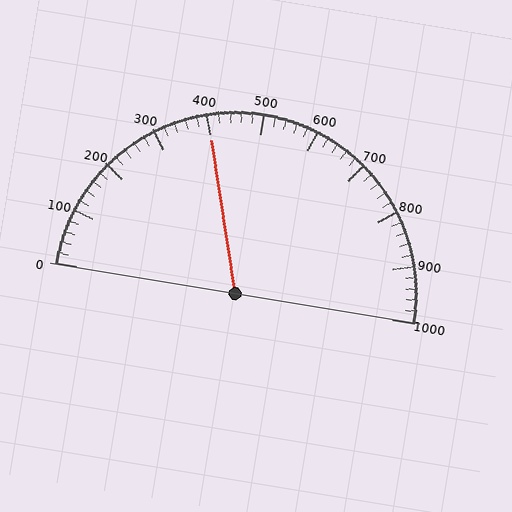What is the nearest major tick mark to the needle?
The nearest major tick mark is 400.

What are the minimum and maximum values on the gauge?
The gauge ranges from 0 to 1000.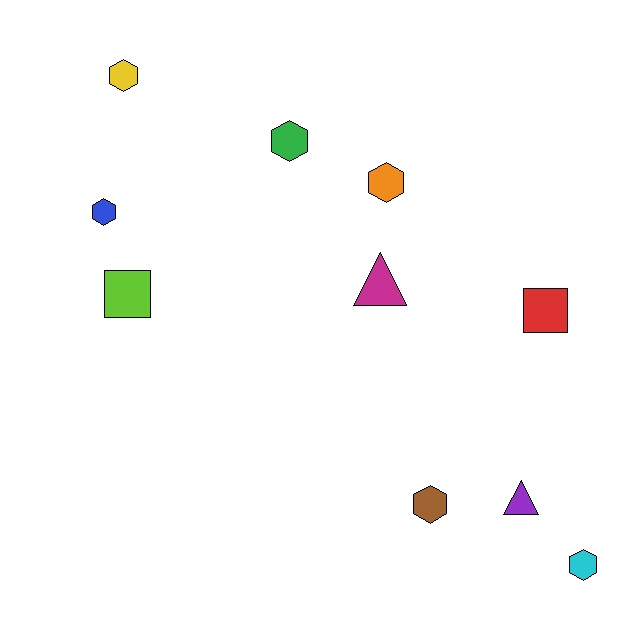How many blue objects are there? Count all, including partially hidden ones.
There is 1 blue object.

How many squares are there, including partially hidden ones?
There are 2 squares.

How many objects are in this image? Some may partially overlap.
There are 10 objects.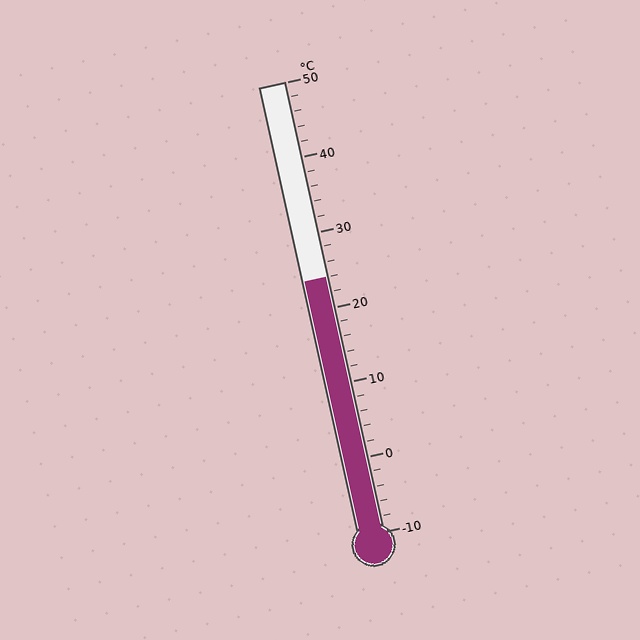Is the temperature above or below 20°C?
The temperature is above 20°C.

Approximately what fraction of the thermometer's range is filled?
The thermometer is filled to approximately 55% of its range.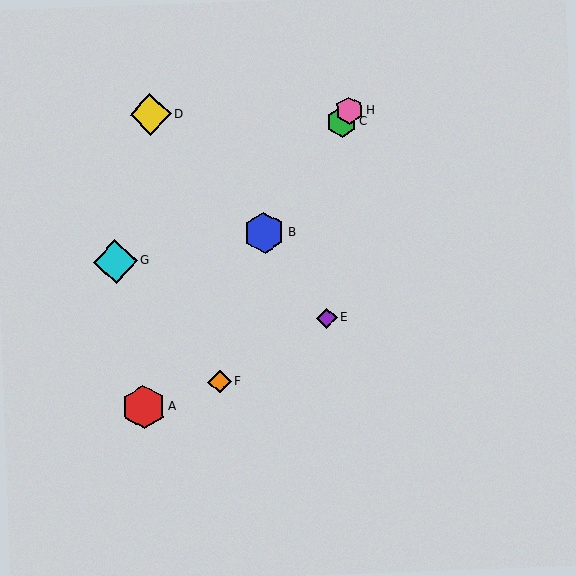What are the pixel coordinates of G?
Object G is at (115, 262).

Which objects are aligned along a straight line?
Objects A, B, C, H are aligned along a straight line.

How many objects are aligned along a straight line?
4 objects (A, B, C, H) are aligned along a straight line.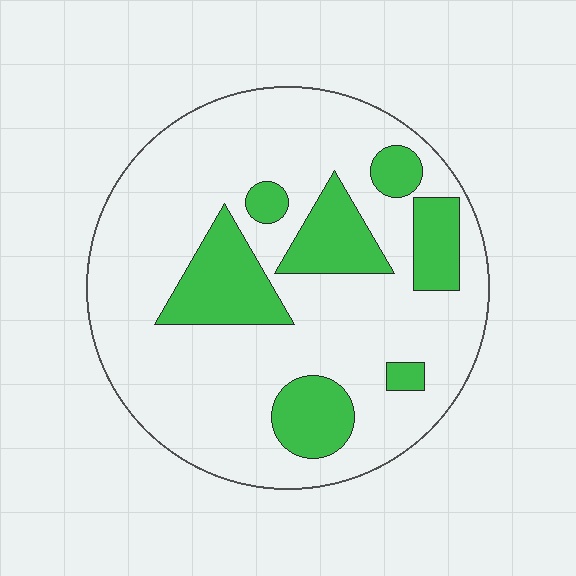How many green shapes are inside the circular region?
7.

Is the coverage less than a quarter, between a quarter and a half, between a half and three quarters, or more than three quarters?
Less than a quarter.